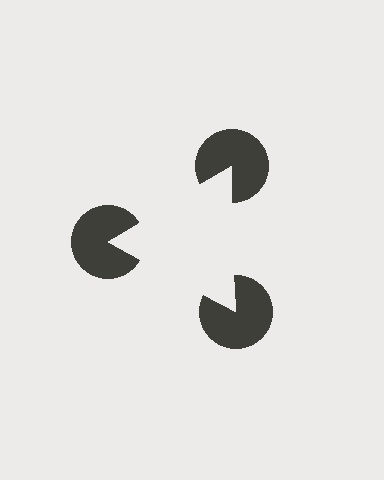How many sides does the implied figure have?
3 sides.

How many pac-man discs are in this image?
There are 3 — one at each vertex of the illusory triangle.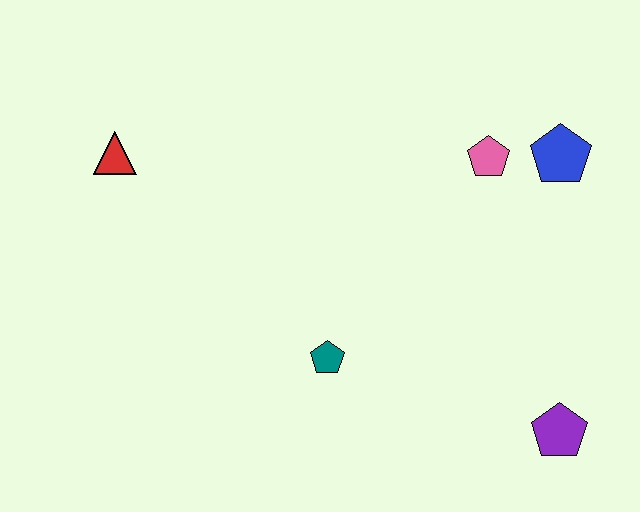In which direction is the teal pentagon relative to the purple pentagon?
The teal pentagon is to the left of the purple pentagon.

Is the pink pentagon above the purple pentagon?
Yes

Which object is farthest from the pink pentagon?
The red triangle is farthest from the pink pentagon.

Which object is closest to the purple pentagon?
The teal pentagon is closest to the purple pentagon.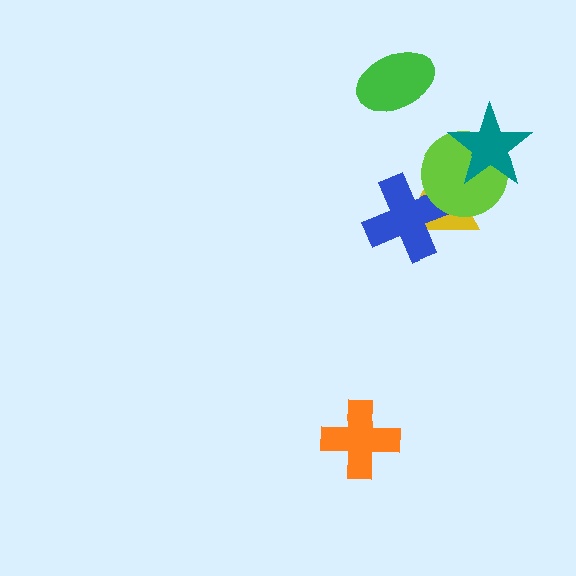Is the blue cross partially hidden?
Yes, it is partially covered by another shape.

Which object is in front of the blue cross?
The lime circle is in front of the blue cross.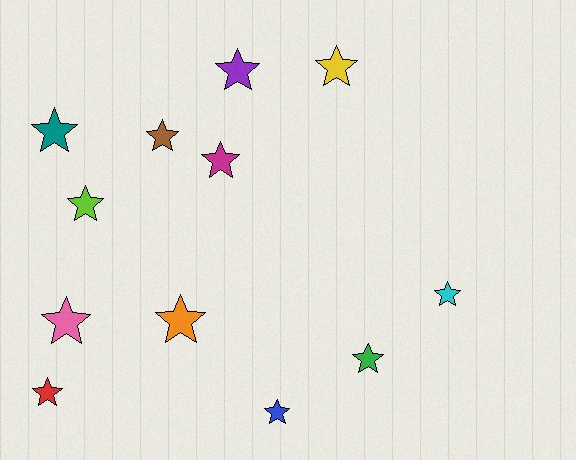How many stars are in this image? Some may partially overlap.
There are 12 stars.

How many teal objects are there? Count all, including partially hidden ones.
There is 1 teal object.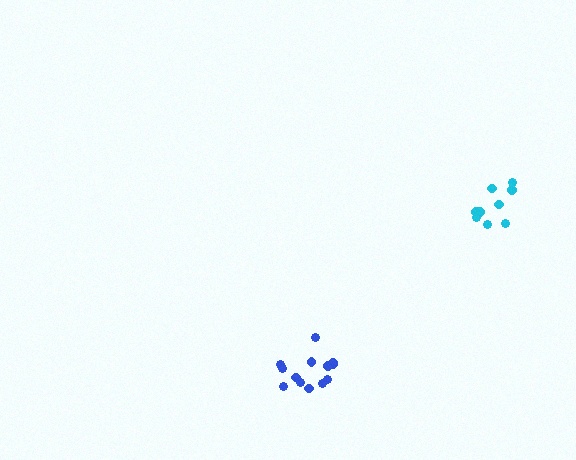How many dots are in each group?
Group 1: 13 dots, Group 2: 9 dots (22 total).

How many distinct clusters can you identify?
There are 2 distinct clusters.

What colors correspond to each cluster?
The clusters are colored: blue, cyan.